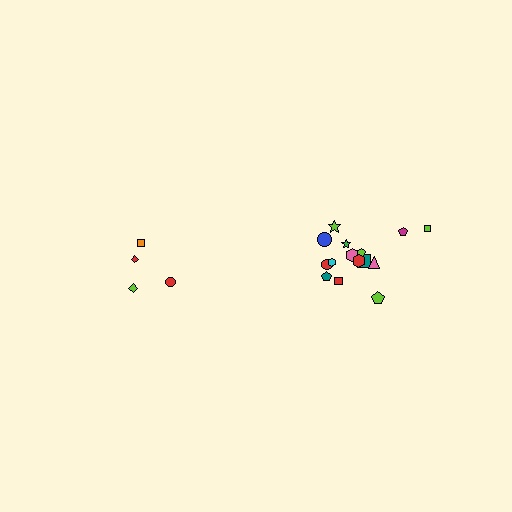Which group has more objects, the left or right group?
The right group.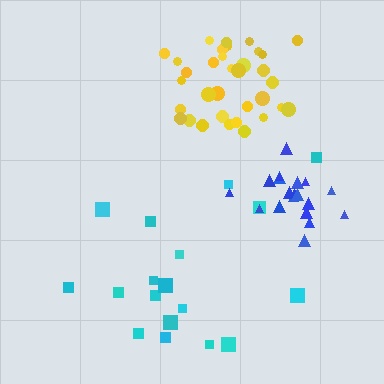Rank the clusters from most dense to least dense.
yellow, blue, cyan.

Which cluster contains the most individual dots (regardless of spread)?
Yellow (34).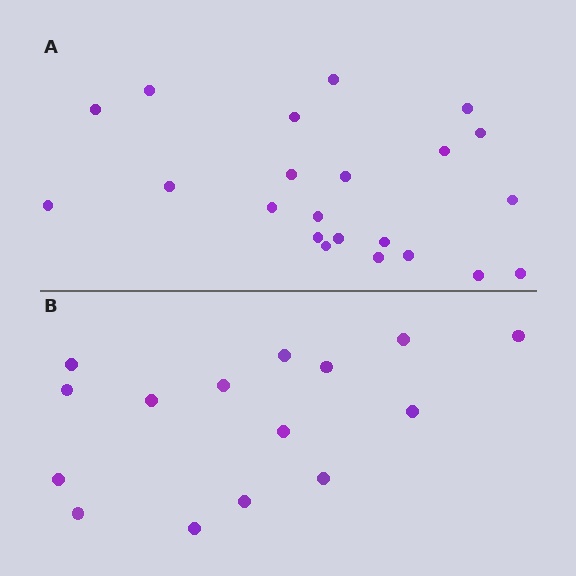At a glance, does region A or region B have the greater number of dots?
Region A (the top region) has more dots.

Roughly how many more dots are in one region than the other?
Region A has roughly 8 or so more dots than region B.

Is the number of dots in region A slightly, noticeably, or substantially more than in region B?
Region A has substantially more. The ratio is roughly 1.5 to 1.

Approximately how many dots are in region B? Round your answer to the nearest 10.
About 20 dots. (The exact count is 15, which rounds to 20.)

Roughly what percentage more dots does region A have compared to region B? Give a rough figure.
About 45% more.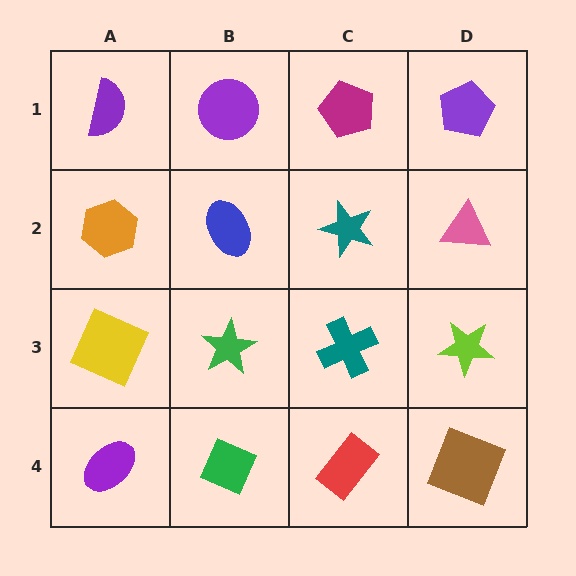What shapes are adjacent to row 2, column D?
A purple pentagon (row 1, column D), a lime star (row 3, column D), a teal star (row 2, column C).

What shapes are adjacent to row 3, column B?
A blue ellipse (row 2, column B), a green diamond (row 4, column B), a yellow square (row 3, column A), a teal cross (row 3, column C).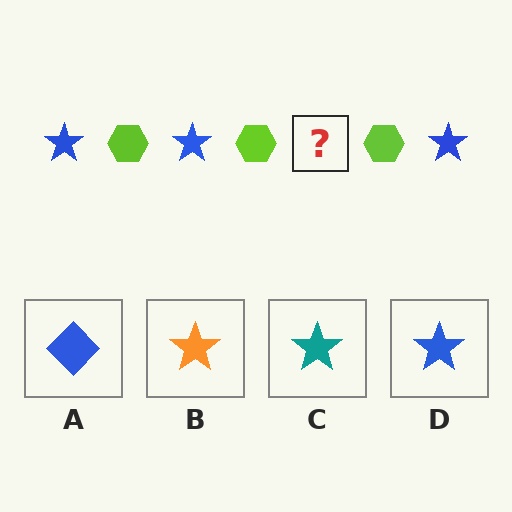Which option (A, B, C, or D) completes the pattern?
D.